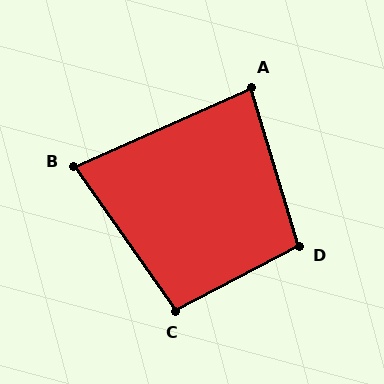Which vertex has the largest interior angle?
D, at approximately 101 degrees.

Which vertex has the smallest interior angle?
B, at approximately 79 degrees.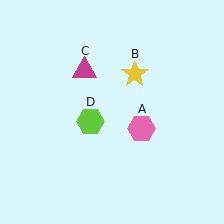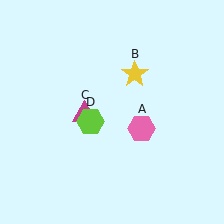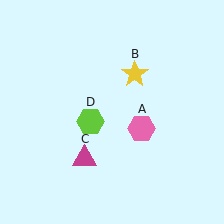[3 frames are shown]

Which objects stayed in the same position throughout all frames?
Pink hexagon (object A) and yellow star (object B) and lime hexagon (object D) remained stationary.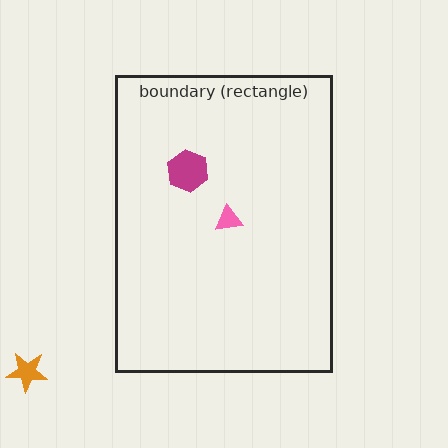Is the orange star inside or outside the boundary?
Outside.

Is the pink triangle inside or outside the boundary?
Inside.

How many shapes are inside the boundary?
2 inside, 1 outside.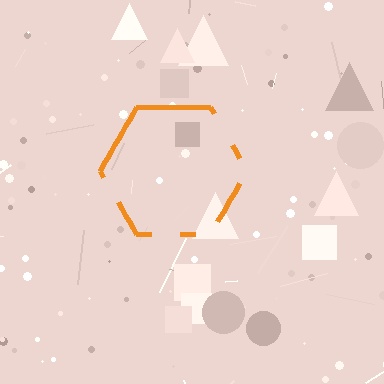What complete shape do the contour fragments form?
The contour fragments form a hexagon.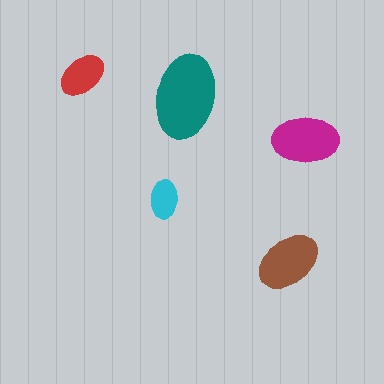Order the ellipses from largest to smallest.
the teal one, the magenta one, the brown one, the red one, the cyan one.